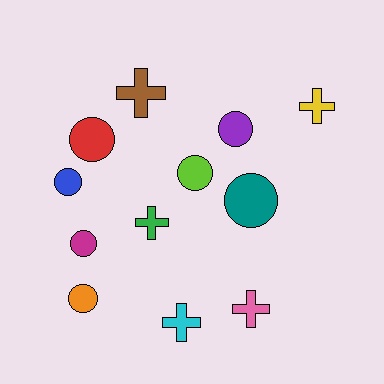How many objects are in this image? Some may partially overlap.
There are 12 objects.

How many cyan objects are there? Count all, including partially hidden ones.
There is 1 cyan object.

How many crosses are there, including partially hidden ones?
There are 5 crosses.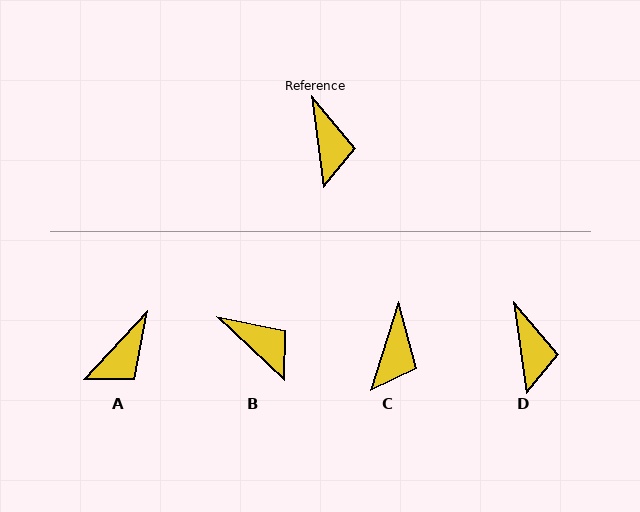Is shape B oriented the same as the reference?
No, it is off by about 39 degrees.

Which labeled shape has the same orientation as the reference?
D.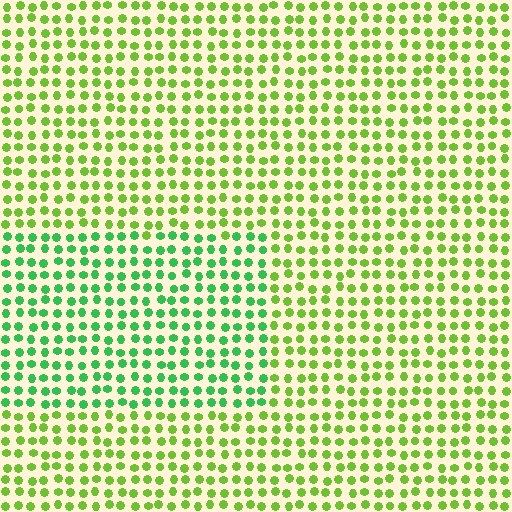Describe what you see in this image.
The image is filled with small lime elements in a uniform arrangement. A rectangle-shaped region is visible where the elements are tinted to a slightly different hue, forming a subtle color boundary.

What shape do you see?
I see a rectangle.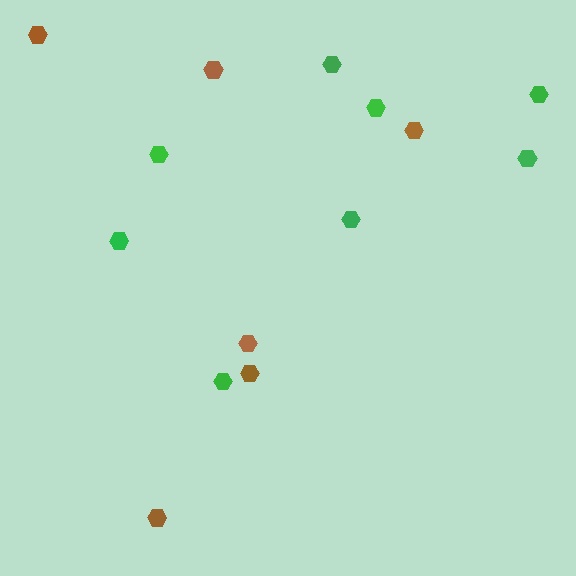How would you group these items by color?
There are 2 groups: one group of brown hexagons (6) and one group of green hexagons (8).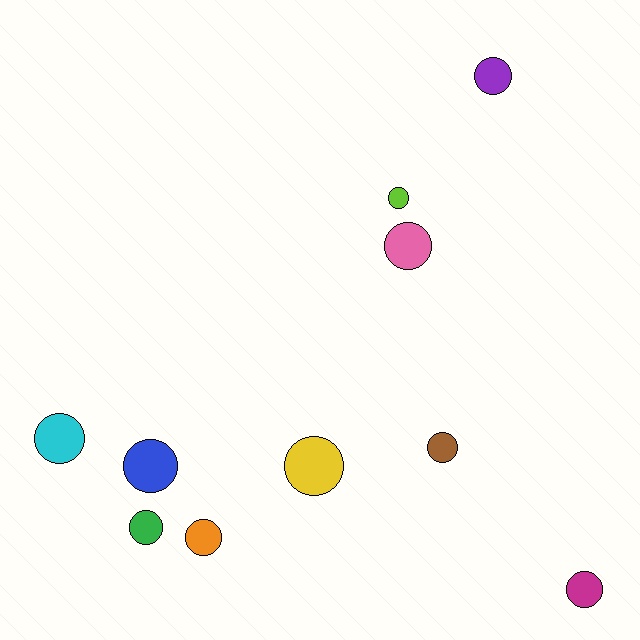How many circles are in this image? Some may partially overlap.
There are 10 circles.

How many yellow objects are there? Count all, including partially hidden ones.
There is 1 yellow object.